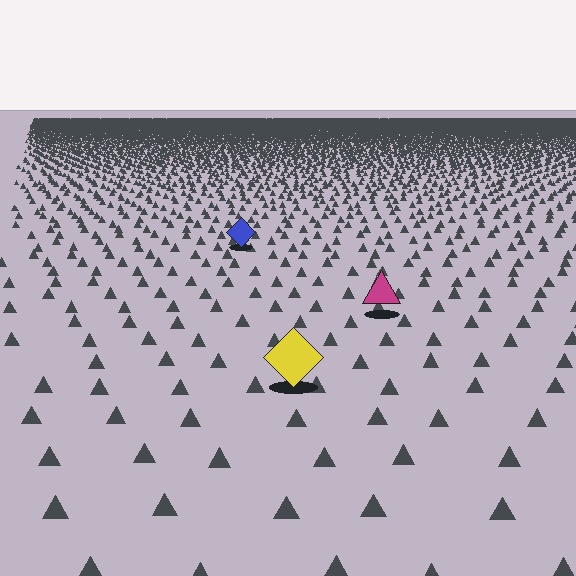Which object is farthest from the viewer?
The blue diamond is farthest from the viewer. It appears smaller and the ground texture around it is denser.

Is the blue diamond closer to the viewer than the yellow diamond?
No. The yellow diamond is closer — you can tell from the texture gradient: the ground texture is coarser near it.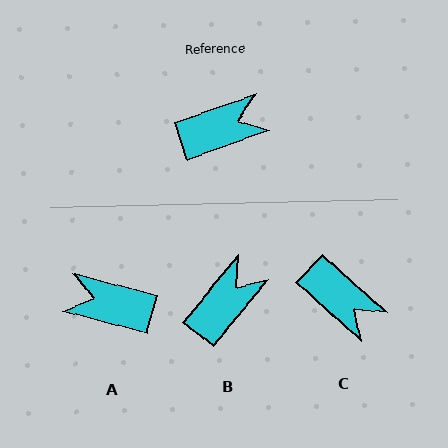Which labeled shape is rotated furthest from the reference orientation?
A, about 146 degrees away.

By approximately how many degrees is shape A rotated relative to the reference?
Approximately 146 degrees counter-clockwise.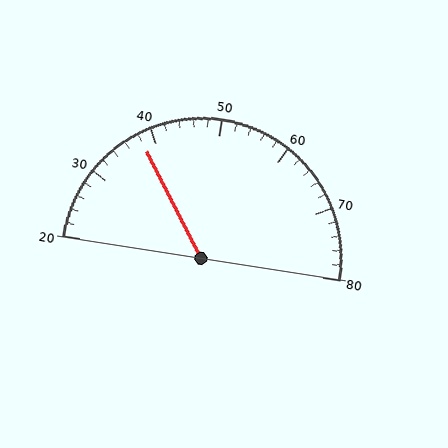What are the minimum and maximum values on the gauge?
The gauge ranges from 20 to 80.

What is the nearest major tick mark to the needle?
The nearest major tick mark is 40.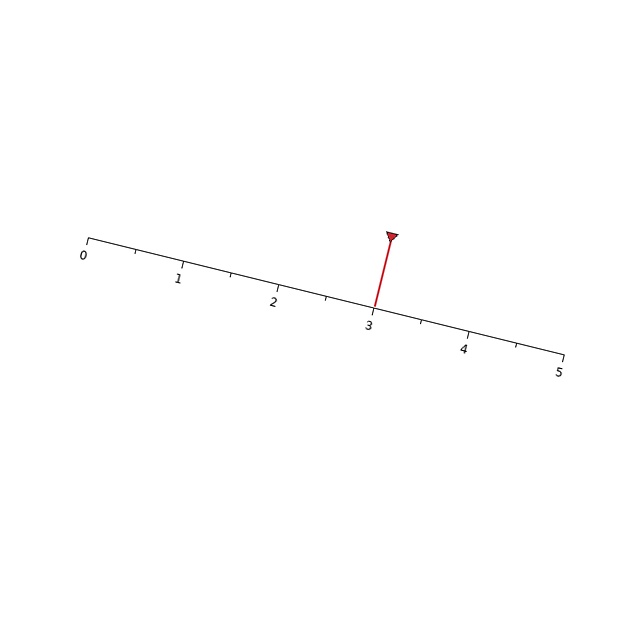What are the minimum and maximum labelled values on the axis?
The axis runs from 0 to 5.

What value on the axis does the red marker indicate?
The marker indicates approximately 3.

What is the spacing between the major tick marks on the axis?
The major ticks are spaced 1 apart.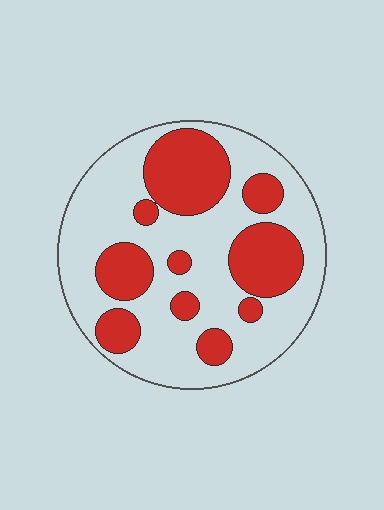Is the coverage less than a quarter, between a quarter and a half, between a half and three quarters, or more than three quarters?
Between a quarter and a half.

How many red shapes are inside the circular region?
10.